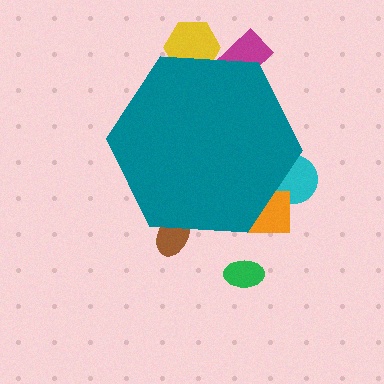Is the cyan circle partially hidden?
Yes, the cyan circle is partially hidden behind the teal hexagon.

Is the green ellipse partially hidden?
No, the green ellipse is fully visible.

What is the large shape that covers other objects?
A teal hexagon.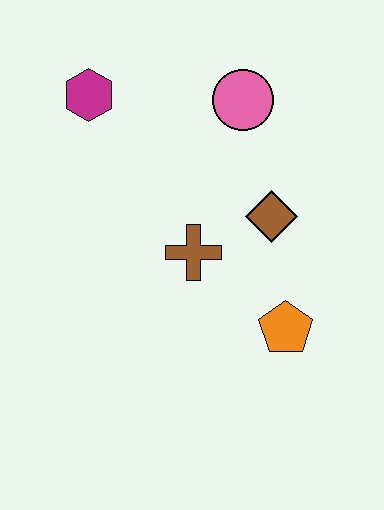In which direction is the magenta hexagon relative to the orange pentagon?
The magenta hexagon is above the orange pentagon.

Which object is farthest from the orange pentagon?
The magenta hexagon is farthest from the orange pentagon.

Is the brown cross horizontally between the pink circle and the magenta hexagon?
Yes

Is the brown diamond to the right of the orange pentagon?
No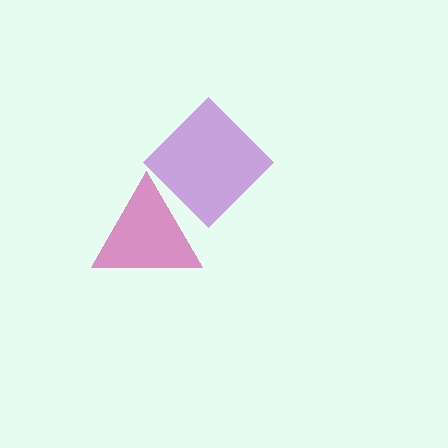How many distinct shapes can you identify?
There are 2 distinct shapes: a magenta triangle, a purple diamond.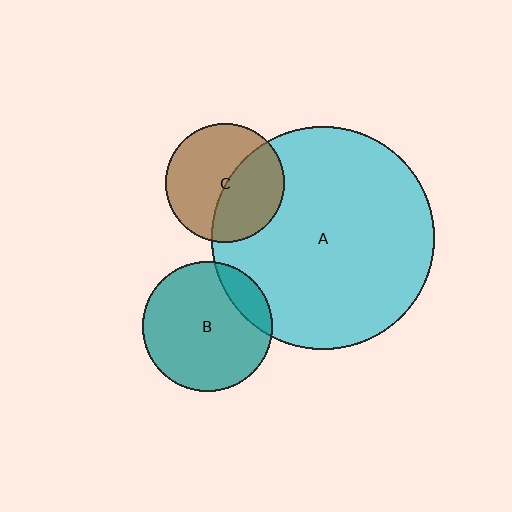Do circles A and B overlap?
Yes.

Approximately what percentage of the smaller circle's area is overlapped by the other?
Approximately 15%.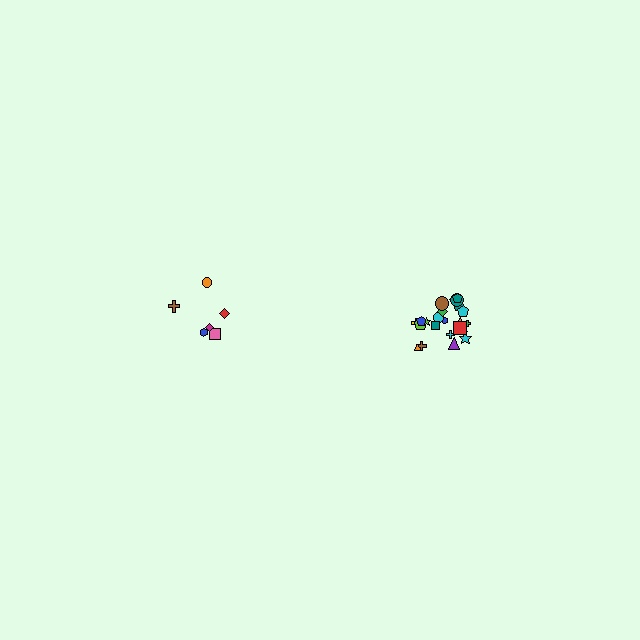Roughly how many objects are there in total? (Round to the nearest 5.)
Roughly 30 objects in total.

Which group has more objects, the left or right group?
The right group.